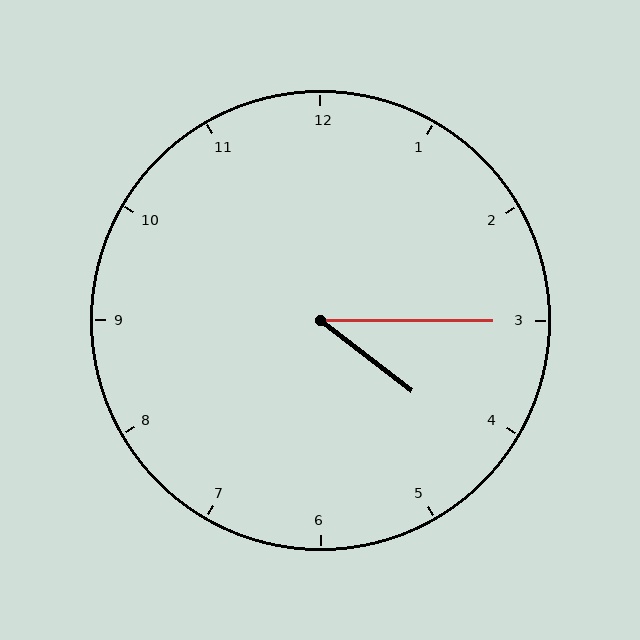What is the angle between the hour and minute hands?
Approximately 38 degrees.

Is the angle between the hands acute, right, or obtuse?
It is acute.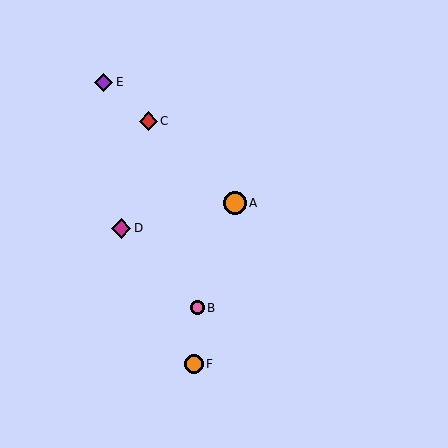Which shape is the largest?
The orange circle (labeled A) is the largest.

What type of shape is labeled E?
Shape E is a purple diamond.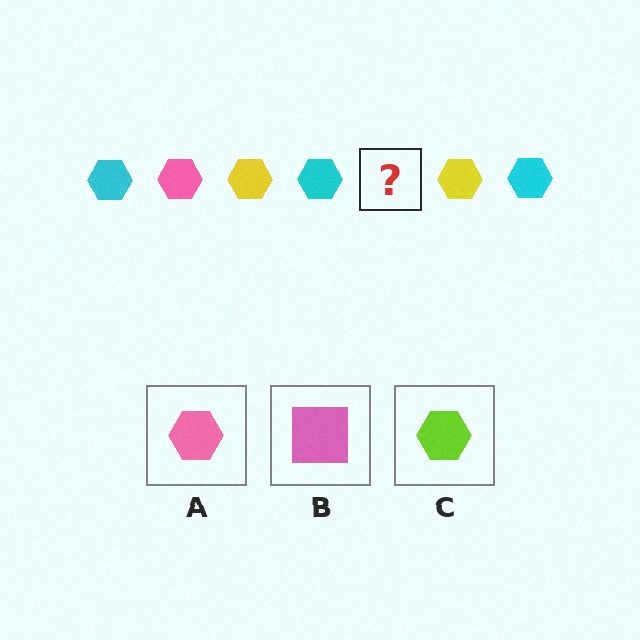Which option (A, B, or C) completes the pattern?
A.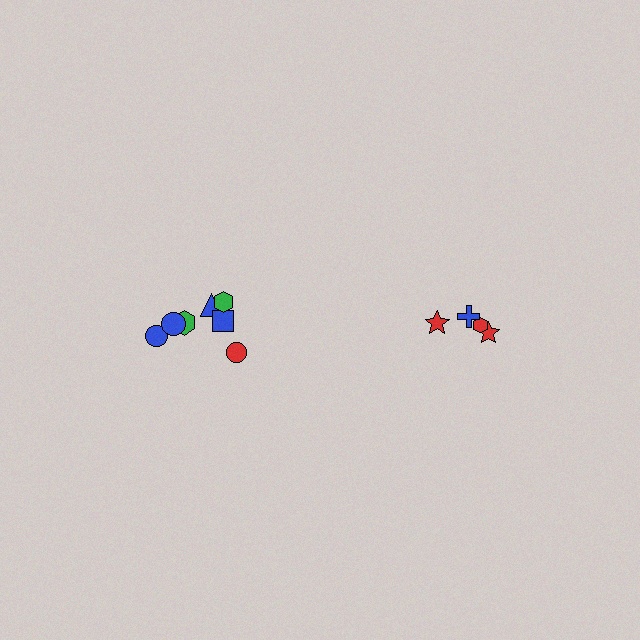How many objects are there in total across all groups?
There are 11 objects.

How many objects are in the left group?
There are 7 objects.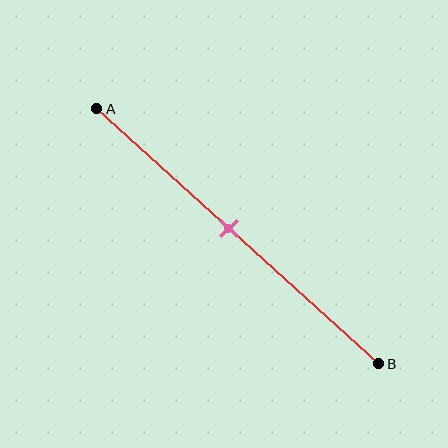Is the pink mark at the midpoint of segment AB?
No, the mark is at about 45% from A, not at the 50% midpoint.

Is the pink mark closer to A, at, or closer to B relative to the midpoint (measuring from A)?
The pink mark is closer to point A than the midpoint of segment AB.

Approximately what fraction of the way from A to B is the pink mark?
The pink mark is approximately 45% of the way from A to B.